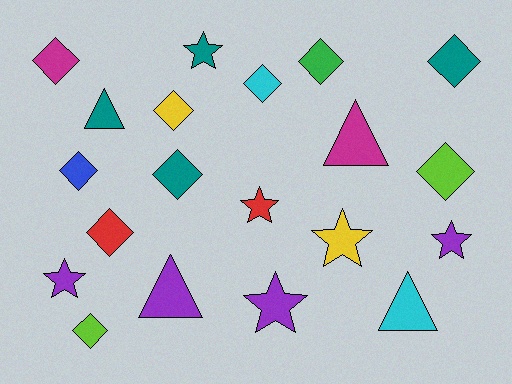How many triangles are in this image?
There are 4 triangles.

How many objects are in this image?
There are 20 objects.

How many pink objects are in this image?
There are no pink objects.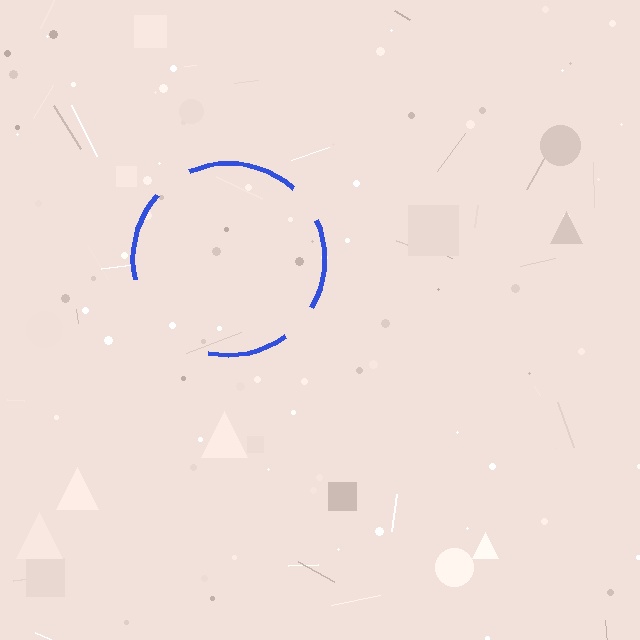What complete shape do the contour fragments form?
The contour fragments form a circle.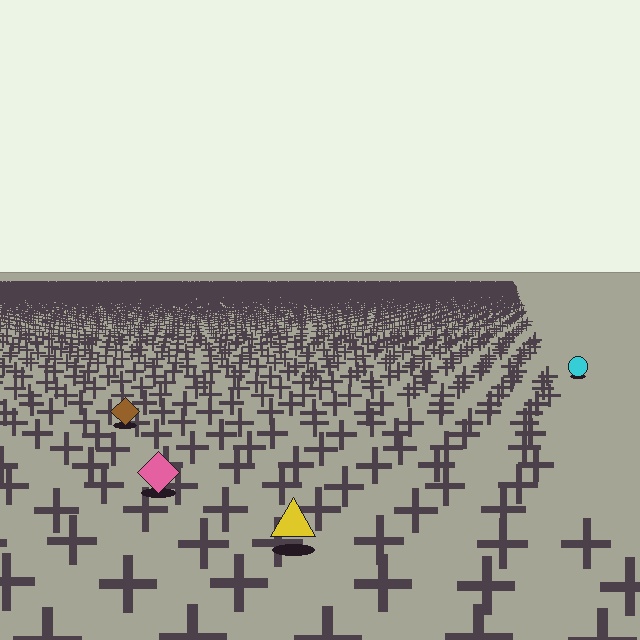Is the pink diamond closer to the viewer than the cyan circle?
Yes. The pink diamond is closer — you can tell from the texture gradient: the ground texture is coarser near it.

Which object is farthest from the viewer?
The cyan circle is farthest from the viewer. It appears smaller and the ground texture around it is denser.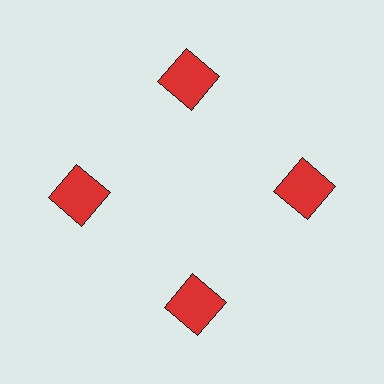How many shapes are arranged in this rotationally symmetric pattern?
There are 4 shapes, arranged in 4 groups of 1.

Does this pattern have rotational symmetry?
Yes, this pattern has 4-fold rotational symmetry. It looks the same after rotating 90 degrees around the center.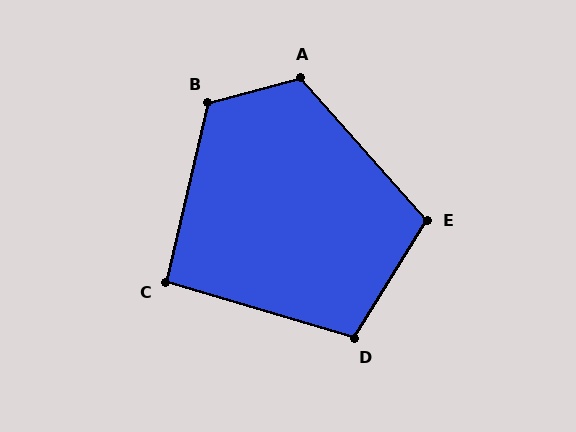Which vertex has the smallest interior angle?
C, at approximately 93 degrees.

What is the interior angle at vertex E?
Approximately 107 degrees (obtuse).